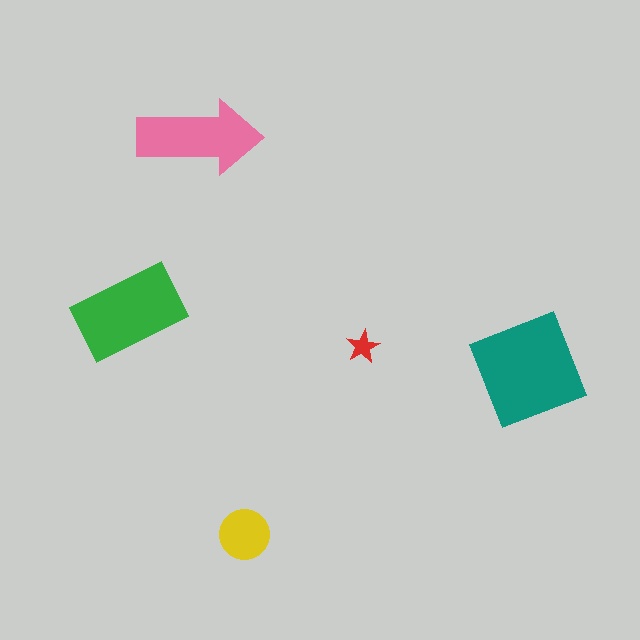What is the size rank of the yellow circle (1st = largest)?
4th.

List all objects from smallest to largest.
The red star, the yellow circle, the pink arrow, the green rectangle, the teal diamond.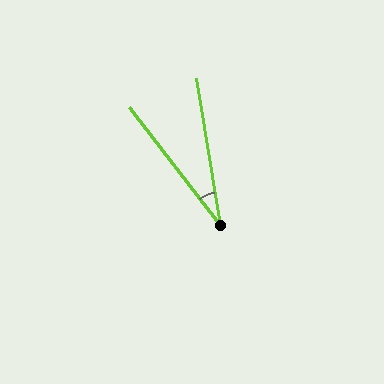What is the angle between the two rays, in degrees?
Approximately 28 degrees.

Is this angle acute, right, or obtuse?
It is acute.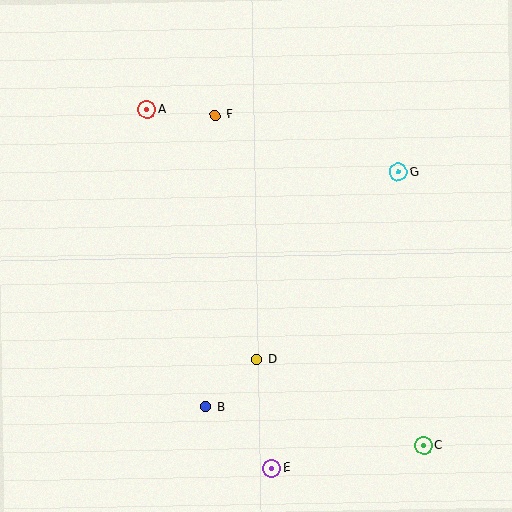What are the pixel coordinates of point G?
Point G is at (399, 172).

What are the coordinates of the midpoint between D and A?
The midpoint between D and A is at (202, 234).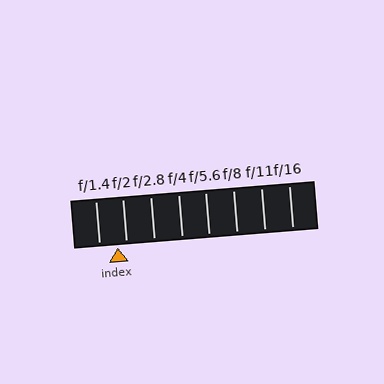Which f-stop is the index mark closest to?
The index mark is closest to f/2.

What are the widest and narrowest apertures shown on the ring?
The widest aperture shown is f/1.4 and the narrowest is f/16.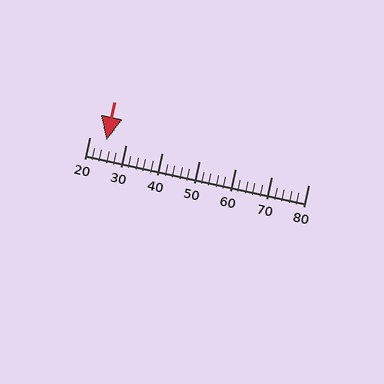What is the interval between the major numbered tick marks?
The major tick marks are spaced 10 units apart.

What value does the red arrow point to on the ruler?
The red arrow points to approximately 25.